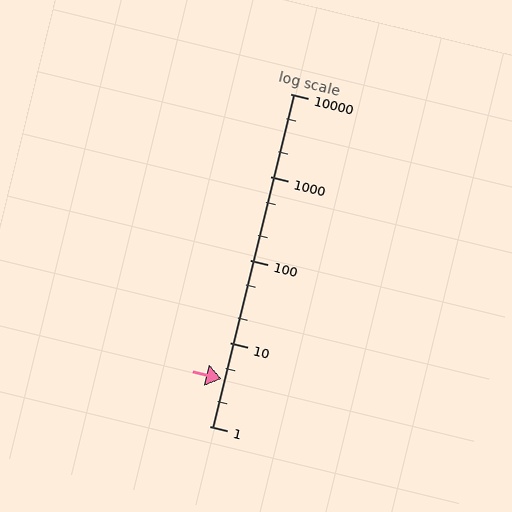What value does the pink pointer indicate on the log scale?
The pointer indicates approximately 3.7.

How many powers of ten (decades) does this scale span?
The scale spans 4 decades, from 1 to 10000.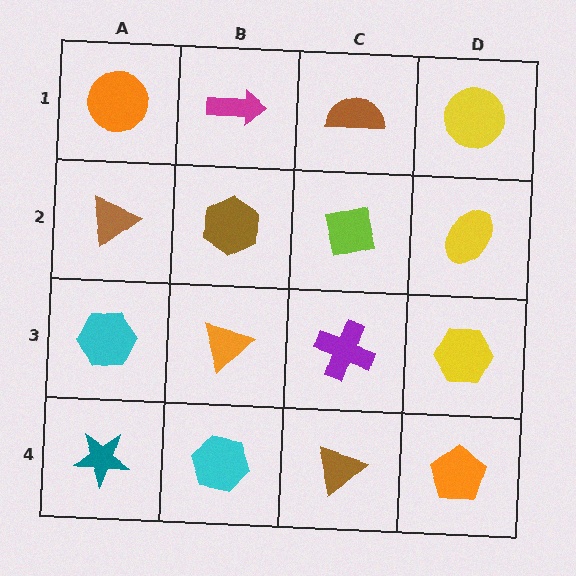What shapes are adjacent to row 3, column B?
A brown hexagon (row 2, column B), a cyan hexagon (row 4, column B), a cyan hexagon (row 3, column A), a purple cross (row 3, column C).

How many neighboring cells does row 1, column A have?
2.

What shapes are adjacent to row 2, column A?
An orange circle (row 1, column A), a cyan hexagon (row 3, column A), a brown hexagon (row 2, column B).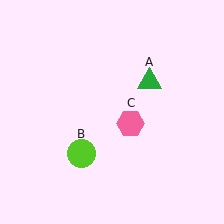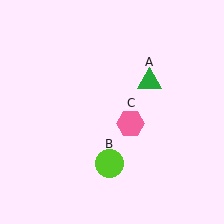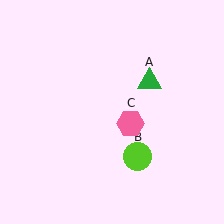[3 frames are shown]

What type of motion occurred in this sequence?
The lime circle (object B) rotated counterclockwise around the center of the scene.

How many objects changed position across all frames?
1 object changed position: lime circle (object B).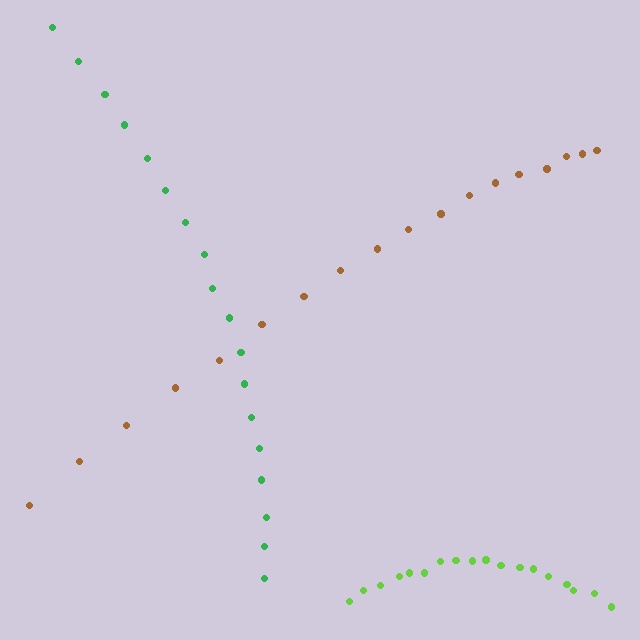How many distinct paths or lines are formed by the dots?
There are 3 distinct paths.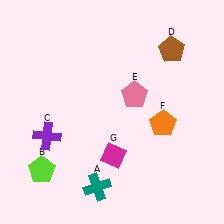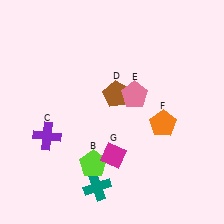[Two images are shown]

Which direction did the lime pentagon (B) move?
The lime pentagon (B) moved right.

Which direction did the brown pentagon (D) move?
The brown pentagon (D) moved left.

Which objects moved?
The objects that moved are: the lime pentagon (B), the brown pentagon (D).